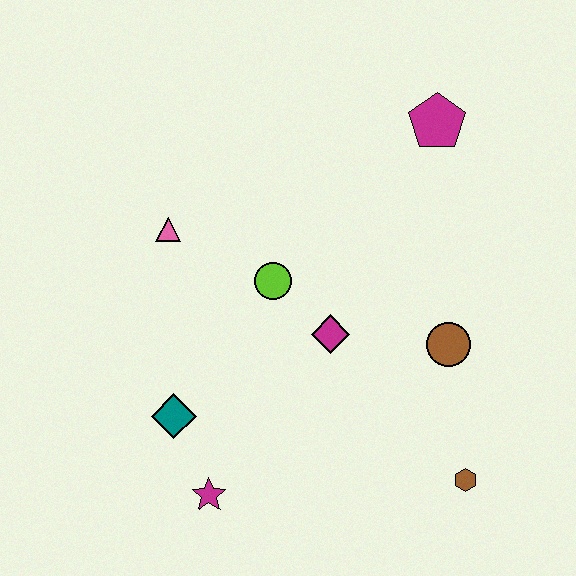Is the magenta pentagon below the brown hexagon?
No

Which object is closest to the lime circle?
The magenta diamond is closest to the lime circle.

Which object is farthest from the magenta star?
The magenta pentagon is farthest from the magenta star.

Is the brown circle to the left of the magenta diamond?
No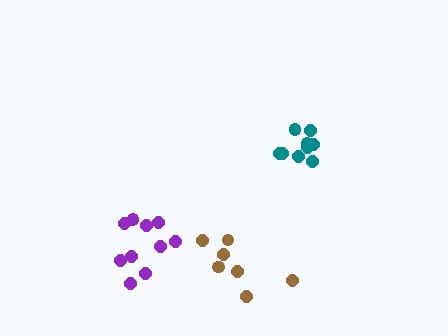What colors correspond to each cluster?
The clusters are colored: teal, purple, brown.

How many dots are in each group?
Group 1: 9 dots, Group 2: 10 dots, Group 3: 7 dots (26 total).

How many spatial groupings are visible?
There are 3 spatial groupings.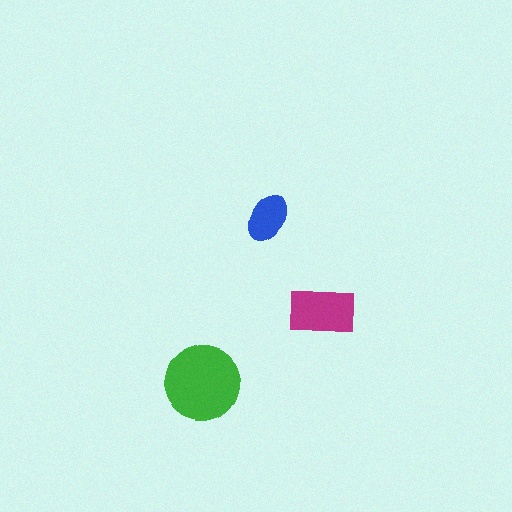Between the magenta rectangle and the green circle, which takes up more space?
The green circle.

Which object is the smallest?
The blue ellipse.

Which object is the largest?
The green circle.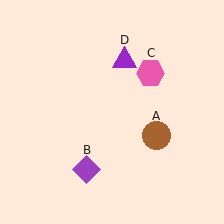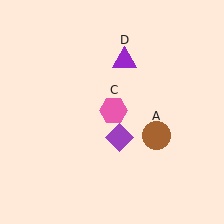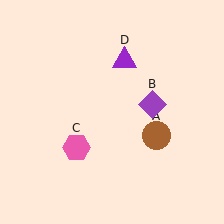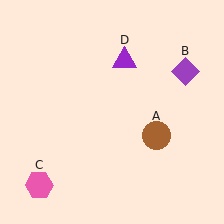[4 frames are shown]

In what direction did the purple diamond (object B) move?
The purple diamond (object B) moved up and to the right.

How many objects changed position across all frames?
2 objects changed position: purple diamond (object B), pink hexagon (object C).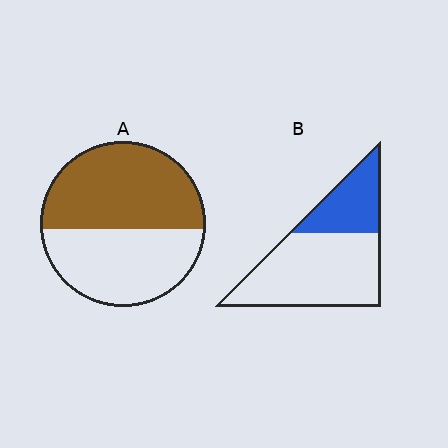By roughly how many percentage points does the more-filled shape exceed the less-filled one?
By roughly 25 percentage points (A over B).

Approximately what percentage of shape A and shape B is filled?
A is approximately 55% and B is approximately 30%.